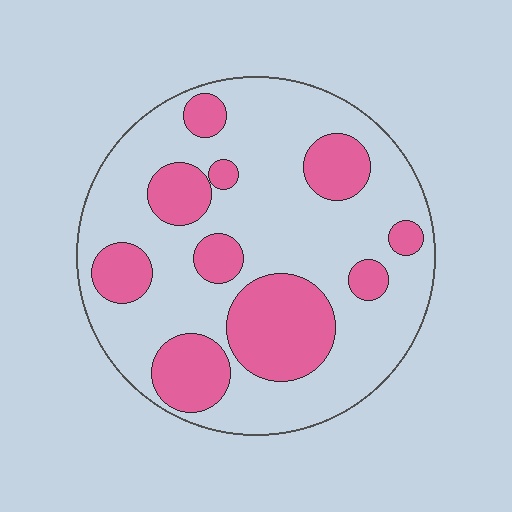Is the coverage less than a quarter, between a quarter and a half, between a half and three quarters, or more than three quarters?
Between a quarter and a half.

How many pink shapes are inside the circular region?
10.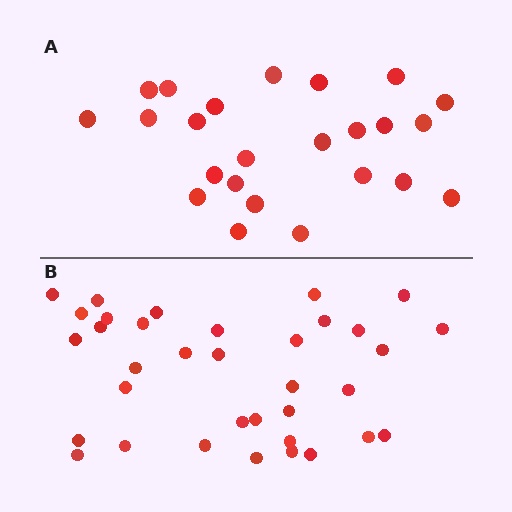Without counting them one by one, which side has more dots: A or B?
Region B (the bottom region) has more dots.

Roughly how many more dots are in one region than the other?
Region B has roughly 12 or so more dots than region A.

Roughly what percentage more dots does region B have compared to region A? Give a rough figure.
About 45% more.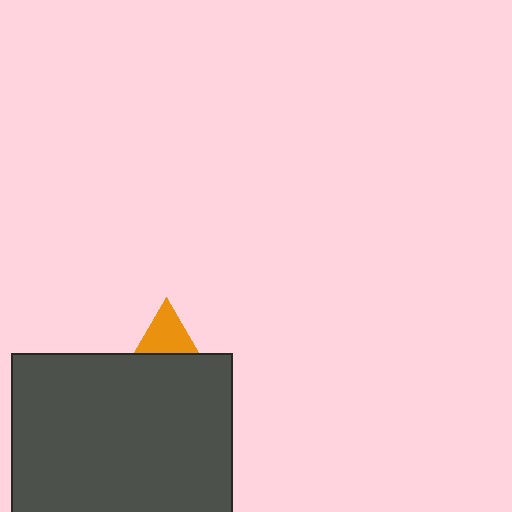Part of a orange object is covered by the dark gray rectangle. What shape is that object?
It is a triangle.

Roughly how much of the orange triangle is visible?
A small part of it is visible (roughly 32%).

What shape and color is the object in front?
The object in front is a dark gray rectangle.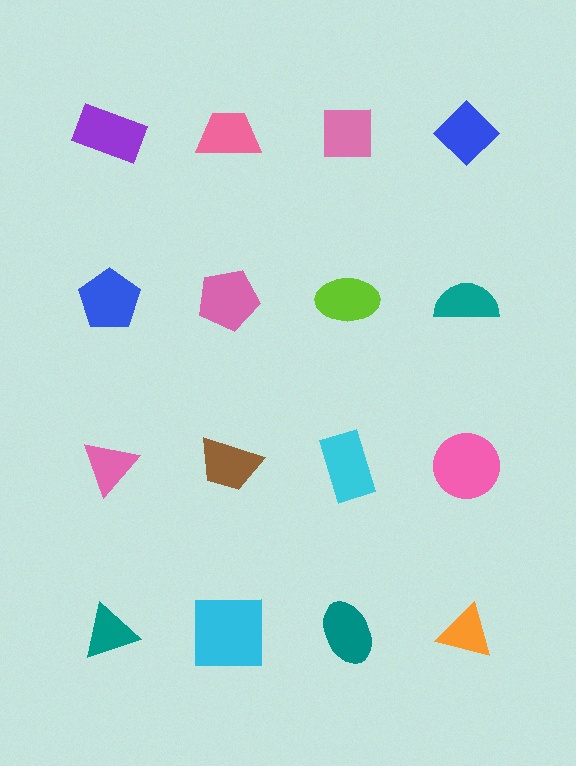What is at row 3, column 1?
A pink triangle.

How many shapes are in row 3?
4 shapes.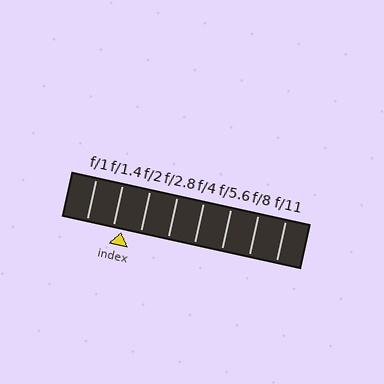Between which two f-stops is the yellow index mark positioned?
The index mark is between f/1.4 and f/2.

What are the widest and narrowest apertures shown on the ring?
The widest aperture shown is f/1 and the narrowest is f/11.